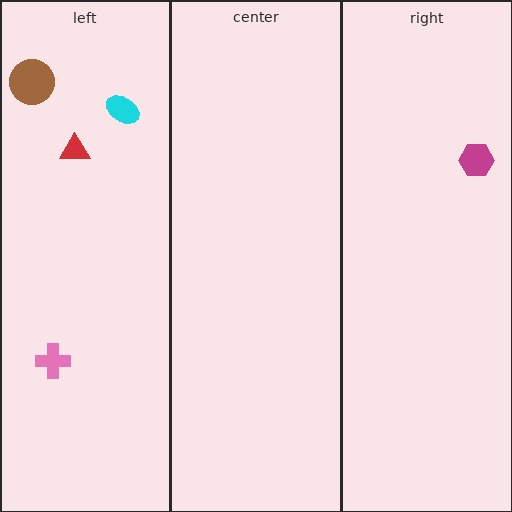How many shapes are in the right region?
1.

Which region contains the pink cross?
The left region.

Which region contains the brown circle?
The left region.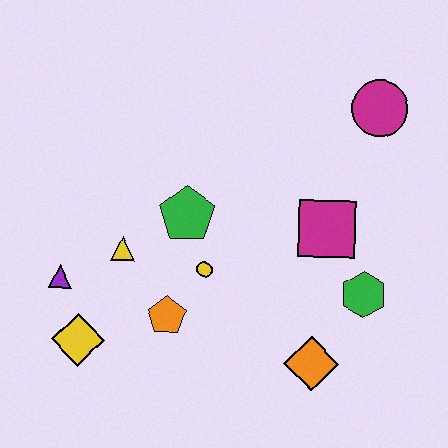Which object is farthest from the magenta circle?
The yellow diamond is farthest from the magenta circle.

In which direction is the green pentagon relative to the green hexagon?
The green pentagon is to the left of the green hexagon.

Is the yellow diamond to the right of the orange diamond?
No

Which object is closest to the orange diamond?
The green hexagon is closest to the orange diamond.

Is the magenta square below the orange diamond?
No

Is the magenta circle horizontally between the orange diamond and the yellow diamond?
No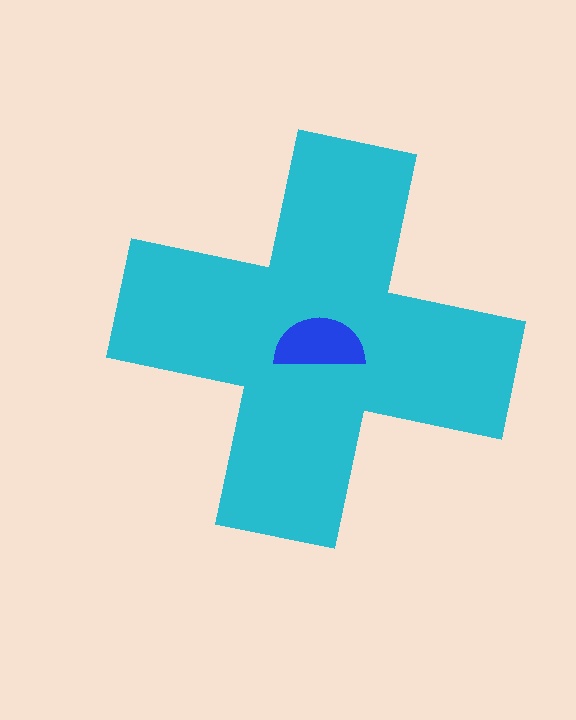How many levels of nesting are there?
2.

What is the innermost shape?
The blue semicircle.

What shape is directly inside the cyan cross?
The blue semicircle.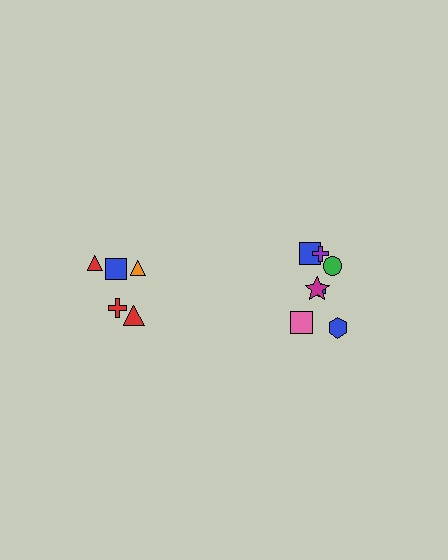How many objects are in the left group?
There are 5 objects.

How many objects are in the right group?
There are 7 objects.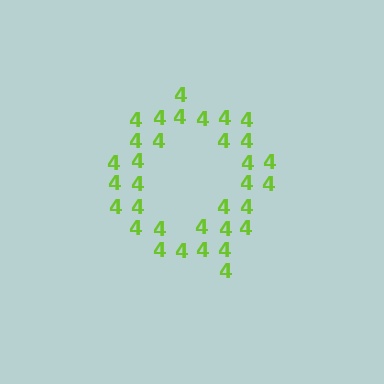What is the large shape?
The large shape is the letter Q.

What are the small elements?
The small elements are digit 4's.